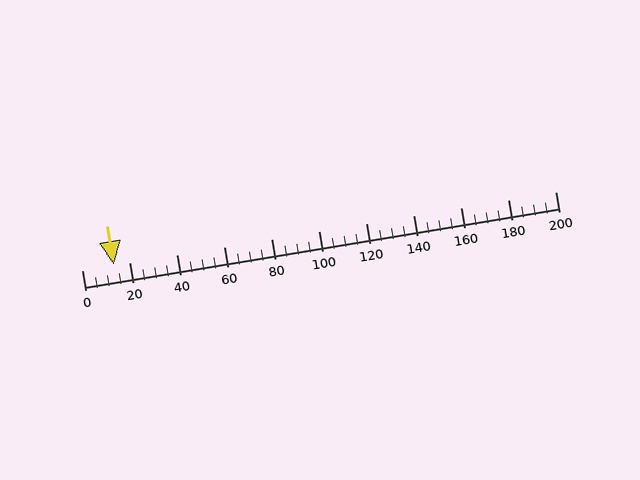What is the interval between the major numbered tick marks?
The major tick marks are spaced 20 units apart.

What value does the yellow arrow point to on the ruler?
The yellow arrow points to approximately 13.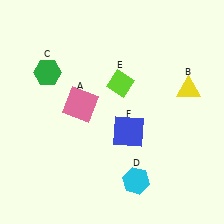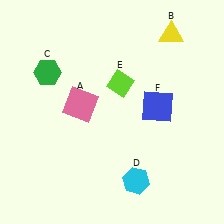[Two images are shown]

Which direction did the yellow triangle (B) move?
The yellow triangle (B) moved up.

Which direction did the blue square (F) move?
The blue square (F) moved right.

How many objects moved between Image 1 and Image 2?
2 objects moved between the two images.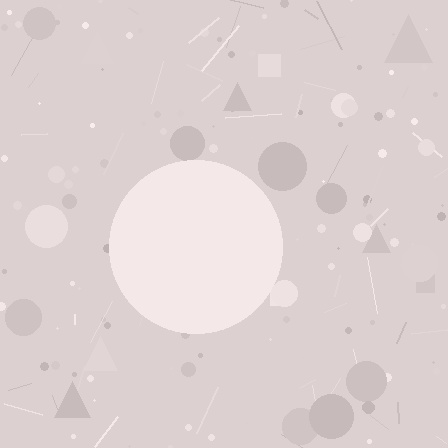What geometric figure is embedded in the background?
A circle is embedded in the background.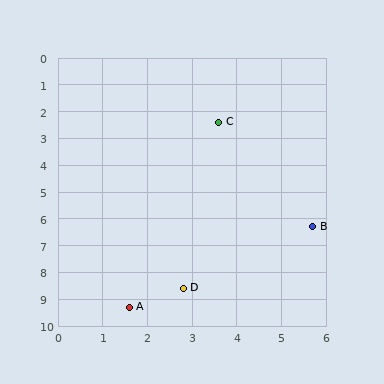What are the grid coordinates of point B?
Point B is at approximately (5.7, 6.3).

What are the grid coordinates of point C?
Point C is at approximately (3.6, 2.4).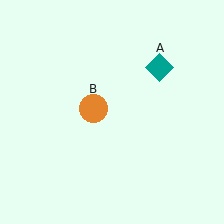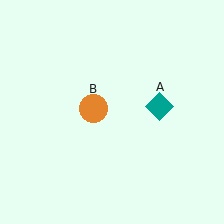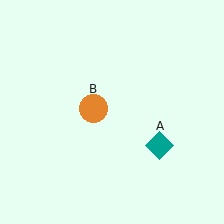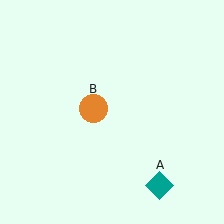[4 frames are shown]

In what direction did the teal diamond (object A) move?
The teal diamond (object A) moved down.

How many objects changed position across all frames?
1 object changed position: teal diamond (object A).